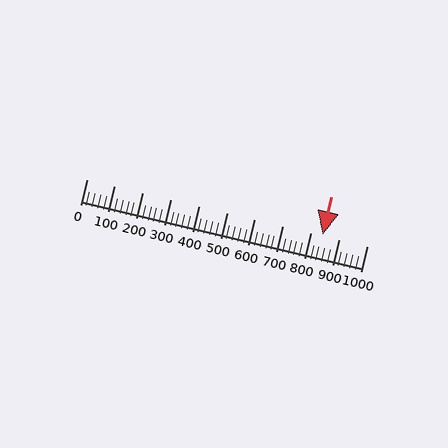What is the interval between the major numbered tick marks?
The major tick marks are spaced 100 units apart.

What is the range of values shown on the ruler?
The ruler shows values from 0 to 1000.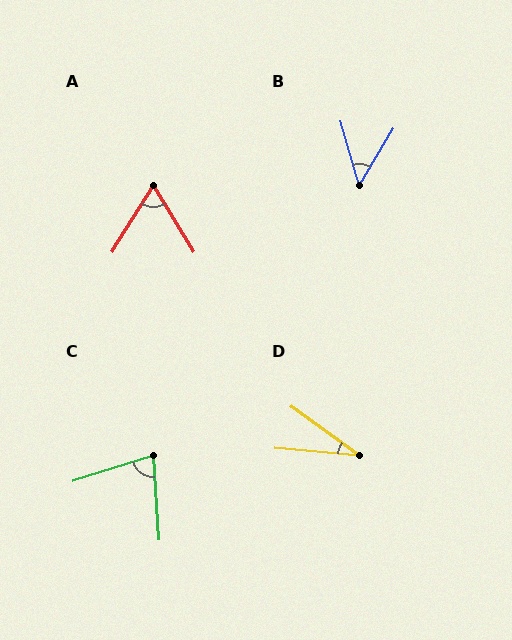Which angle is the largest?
C, at approximately 76 degrees.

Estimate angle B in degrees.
Approximately 47 degrees.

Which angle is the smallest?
D, at approximately 31 degrees.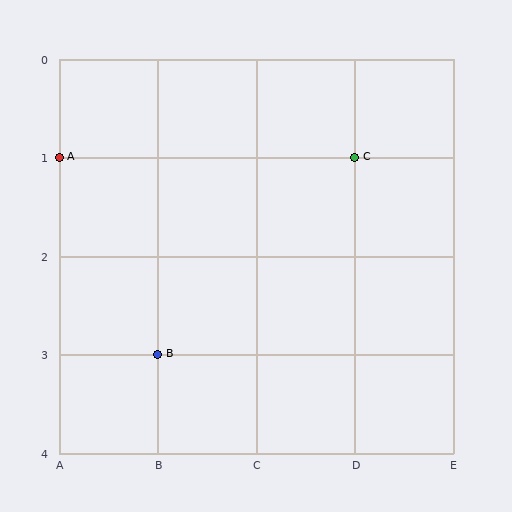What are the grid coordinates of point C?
Point C is at grid coordinates (D, 1).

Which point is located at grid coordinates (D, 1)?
Point C is at (D, 1).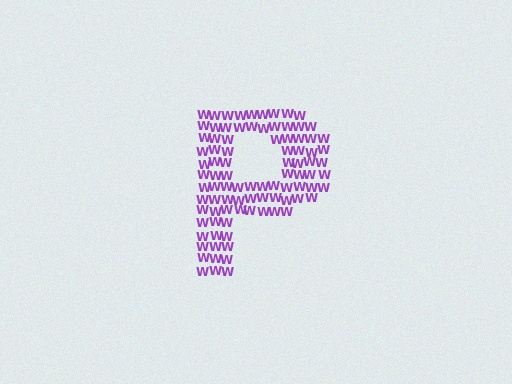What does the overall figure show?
The overall figure shows the letter P.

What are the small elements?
The small elements are letter W's.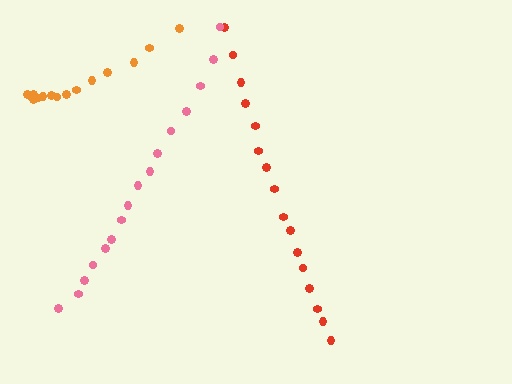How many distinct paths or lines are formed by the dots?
There are 3 distinct paths.